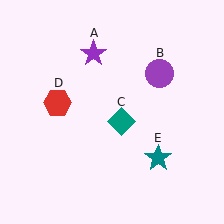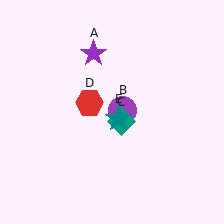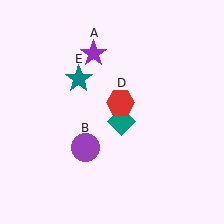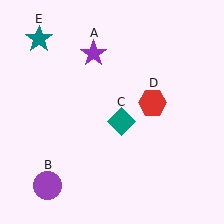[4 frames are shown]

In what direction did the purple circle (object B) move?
The purple circle (object B) moved down and to the left.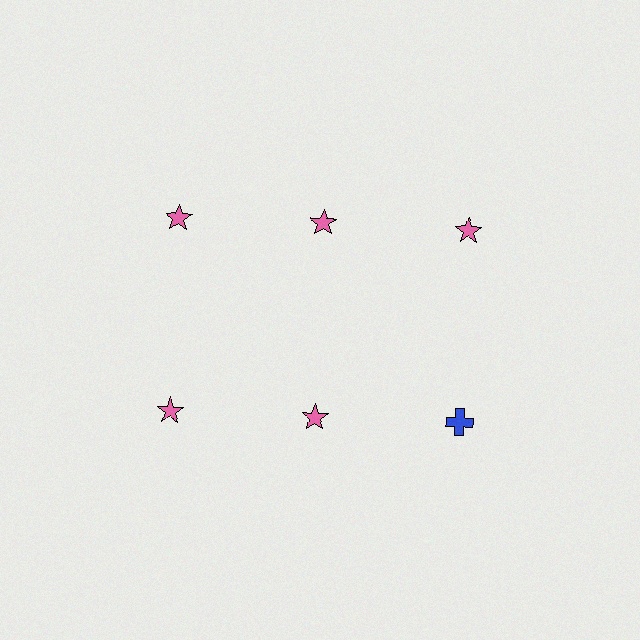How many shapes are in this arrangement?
There are 6 shapes arranged in a grid pattern.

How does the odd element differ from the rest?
It differs in both color (blue instead of pink) and shape (cross instead of star).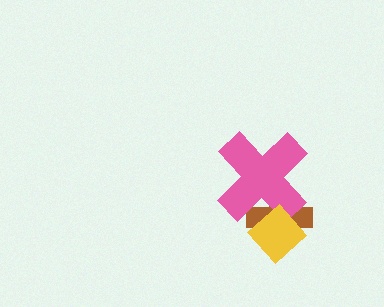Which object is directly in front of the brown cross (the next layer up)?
The pink cross is directly in front of the brown cross.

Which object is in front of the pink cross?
The yellow diamond is in front of the pink cross.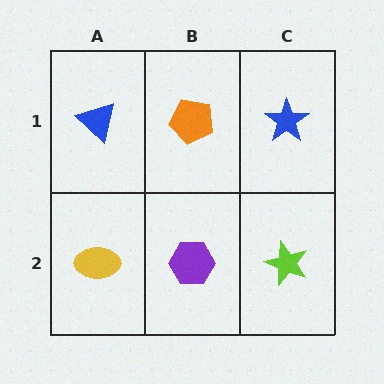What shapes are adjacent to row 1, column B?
A purple hexagon (row 2, column B), a blue triangle (row 1, column A), a blue star (row 1, column C).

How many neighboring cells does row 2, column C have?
2.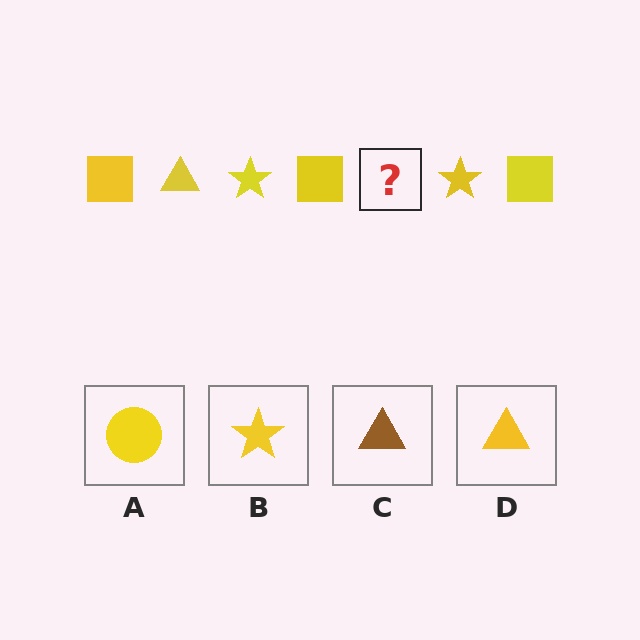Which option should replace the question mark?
Option D.